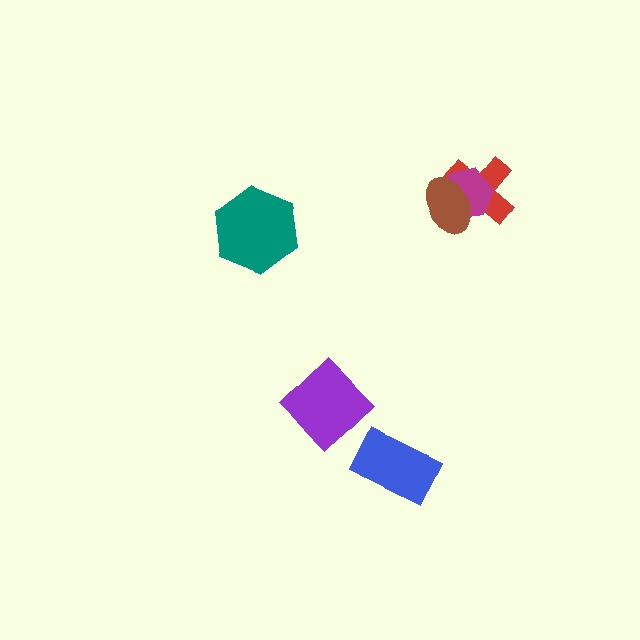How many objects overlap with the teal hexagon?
0 objects overlap with the teal hexagon.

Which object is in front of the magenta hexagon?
The brown ellipse is in front of the magenta hexagon.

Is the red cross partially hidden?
Yes, it is partially covered by another shape.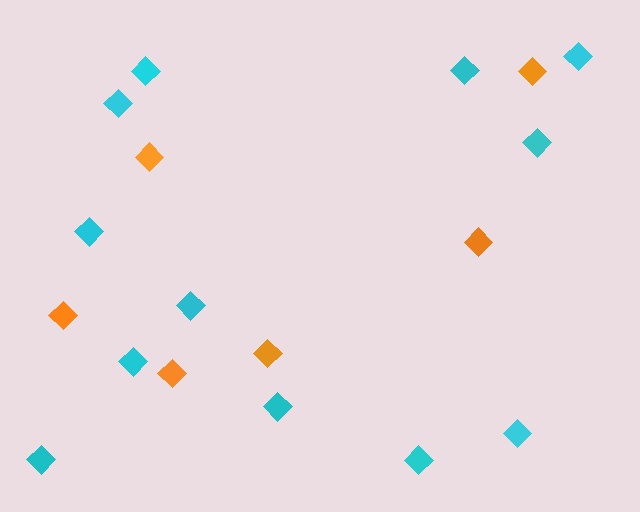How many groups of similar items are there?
There are 2 groups: one group of cyan diamonds (12) and one group of orange diamonds (6).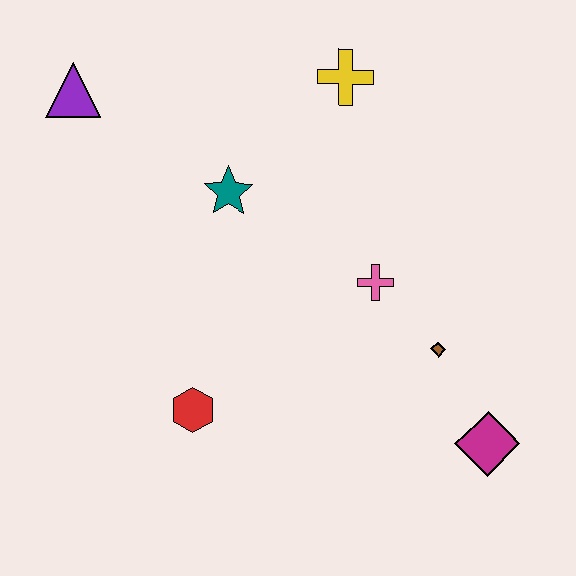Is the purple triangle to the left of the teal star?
Yes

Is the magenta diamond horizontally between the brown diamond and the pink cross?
No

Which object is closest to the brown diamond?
The pink cross is closest to the brown diamond.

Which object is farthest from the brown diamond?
The purple triangle is farthest from the brown diamond.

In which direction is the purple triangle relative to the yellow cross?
The purple triangle is to the left of the yellow cross.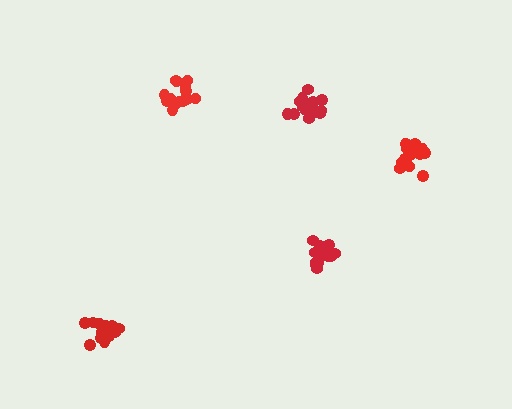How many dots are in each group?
Group 1: 17 dots, Group 2: 15 dots, Group 3: 19 dots, Group 4: 15 dots, Group 5: 18 dots (84 total).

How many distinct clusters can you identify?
There are 5 distinct clusters.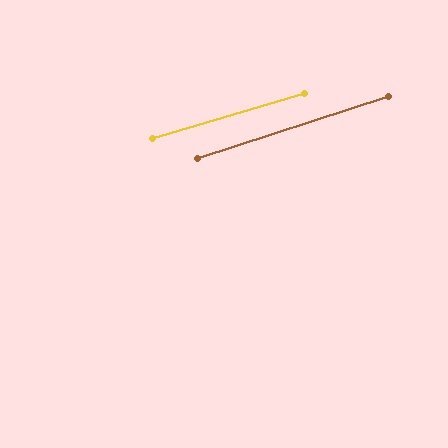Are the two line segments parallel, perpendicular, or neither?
Parallel — their directions differ by only 1.6°.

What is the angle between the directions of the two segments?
Approximately 2 degrees.